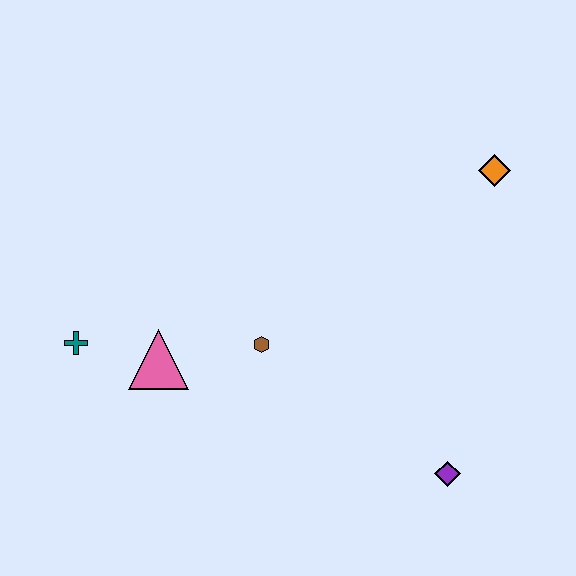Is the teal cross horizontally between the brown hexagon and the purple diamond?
No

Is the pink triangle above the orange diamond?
No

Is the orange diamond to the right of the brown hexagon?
Yes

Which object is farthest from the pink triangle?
The orange diamond is farthest from the pink triangle.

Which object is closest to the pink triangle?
The teal cross is closest to the pink triangle.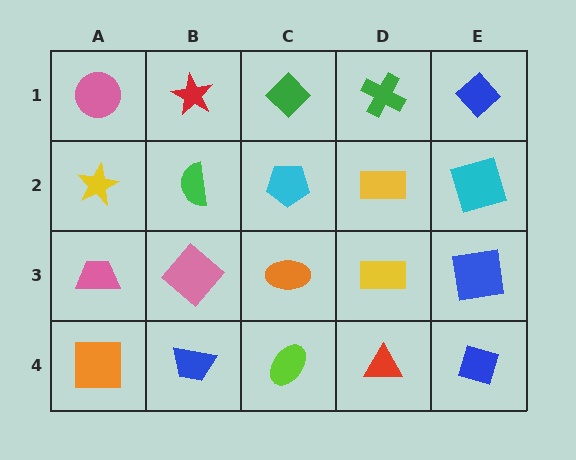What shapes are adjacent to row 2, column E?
A blue diamond (row 1, column E), a blue square (row 3, column E), a yellow rectangle (row 2, column D).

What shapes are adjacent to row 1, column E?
A cyan square (row 2, column E), a green cross (row 1, column D).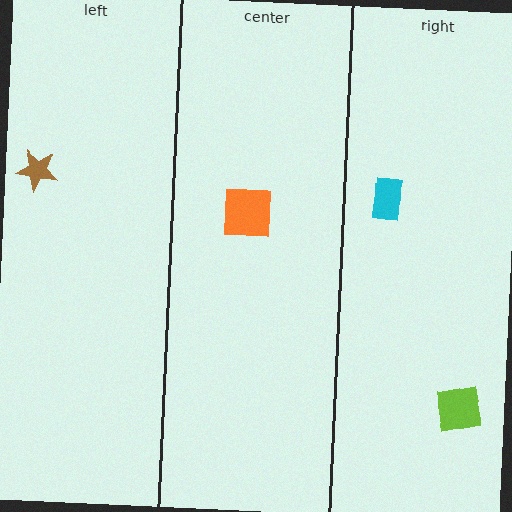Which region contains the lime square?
The right region.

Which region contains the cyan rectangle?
The right region.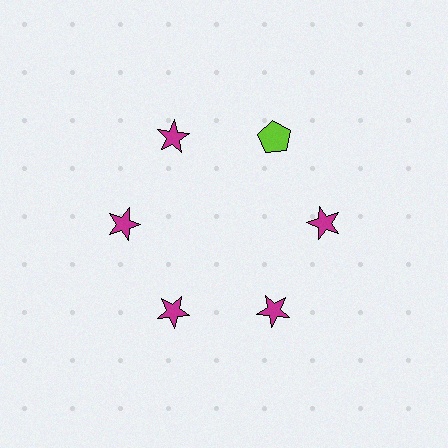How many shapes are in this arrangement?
There are 6 shapes arranged in a ring pattern.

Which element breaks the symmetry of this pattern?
The lime pentagon at roughly the 1 o'clock position breaks the symmetry. All other shapes are magenta stars.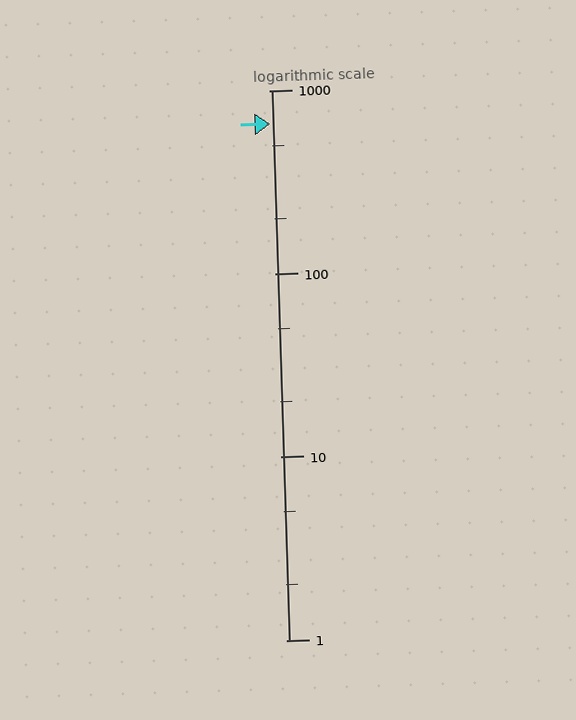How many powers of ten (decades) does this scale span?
The scale spans 3 decades, from 1 to 1000.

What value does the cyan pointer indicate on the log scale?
The pointer indicates approximately 660.